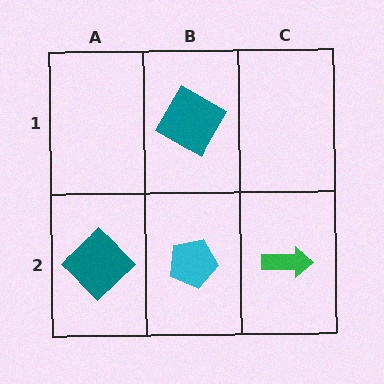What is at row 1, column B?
A teal square.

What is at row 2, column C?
A green arrow.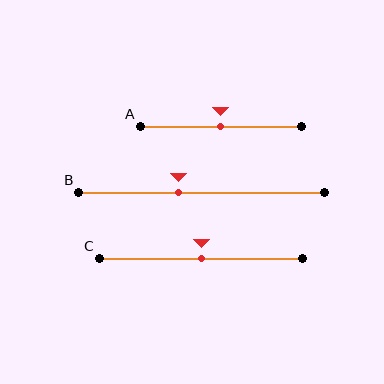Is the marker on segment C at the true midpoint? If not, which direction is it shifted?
Yes, the marker on segment C is at the true midpoint.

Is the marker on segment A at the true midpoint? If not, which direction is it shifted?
Yes, the marker on segment A is at the true midpoint.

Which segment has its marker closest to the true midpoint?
Segment A has its marker closest to the true midpoint.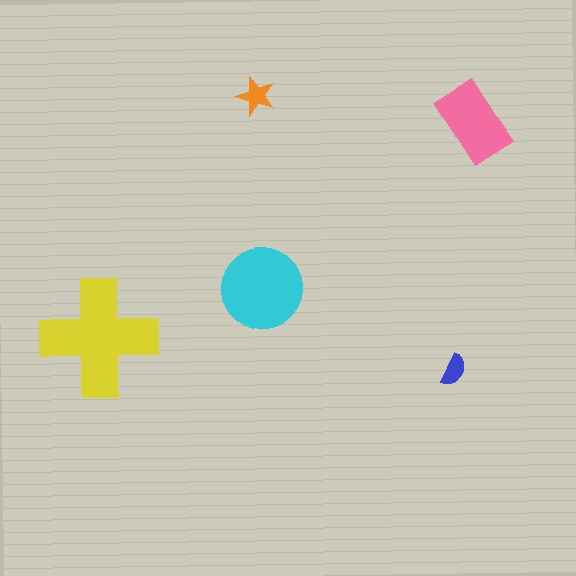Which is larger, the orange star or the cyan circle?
The cyan circle.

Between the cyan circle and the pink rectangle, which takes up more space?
The cyan circle.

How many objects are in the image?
There are 5 objects in the image.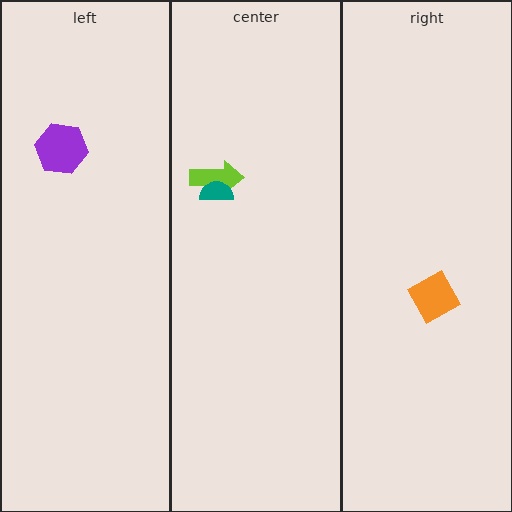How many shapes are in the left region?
1.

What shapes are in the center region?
The lime arrow, the teal semicircle.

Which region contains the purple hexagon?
The left region.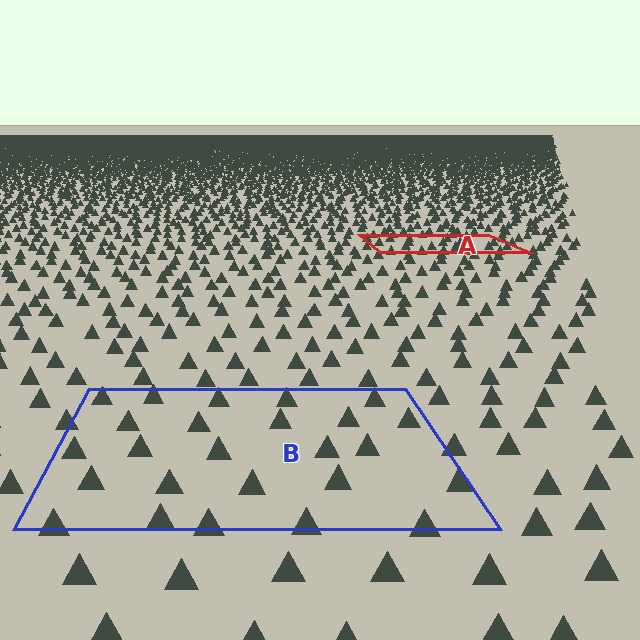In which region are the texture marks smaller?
The texture marks are smaller in region A, because it is farther away.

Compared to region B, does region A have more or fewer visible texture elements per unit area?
Region A has more texture elements per unit area — they are packed more densely because it is farther away.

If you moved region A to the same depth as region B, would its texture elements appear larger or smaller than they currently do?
They would appear larger. At a closer depth, the same texture elements are projected at a bigger on-screen size.